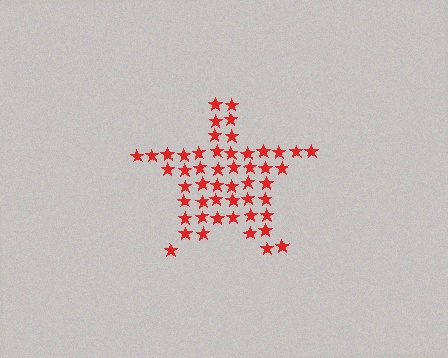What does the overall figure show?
The overall figure shows a star.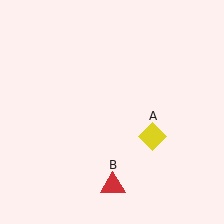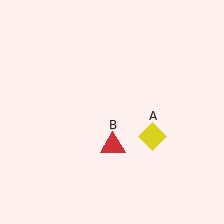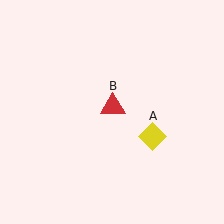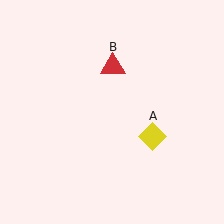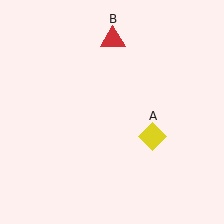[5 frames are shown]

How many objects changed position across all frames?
1 object changed position: red triangle (object B).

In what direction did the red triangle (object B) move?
The red triangle (object B) moved up.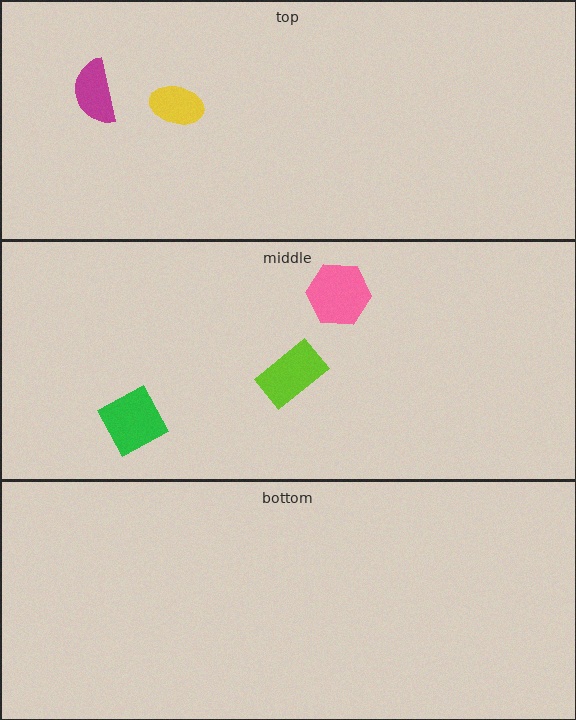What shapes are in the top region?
The yellow ellipse, the magenta semicircle.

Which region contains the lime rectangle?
The middle region.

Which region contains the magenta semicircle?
The top region.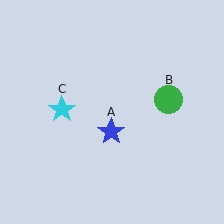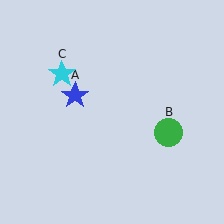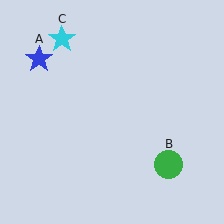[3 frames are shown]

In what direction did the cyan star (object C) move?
The cyan star (object C) moved up.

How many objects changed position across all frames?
3 objects changed position: blue star (object A), green circle (object B), cyan star (object C).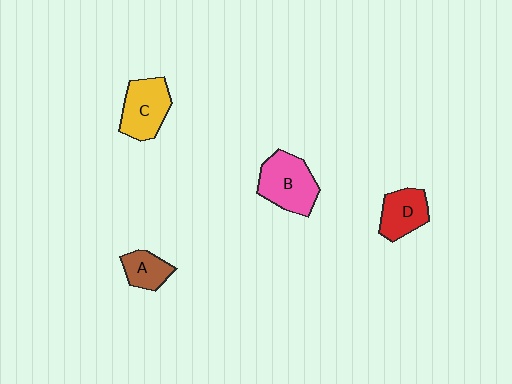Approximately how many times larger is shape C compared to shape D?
Approximately 1.3 times.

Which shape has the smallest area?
Shape A (brown).